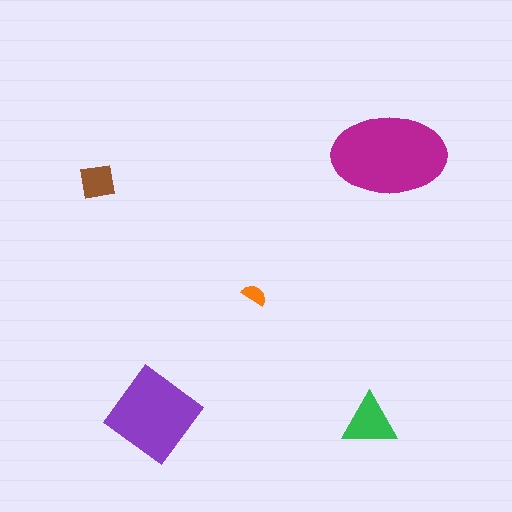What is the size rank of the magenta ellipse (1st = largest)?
1st.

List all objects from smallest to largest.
The orange semicircle, the brown square, the green triangle, the purple diamond, the magenta ellipse.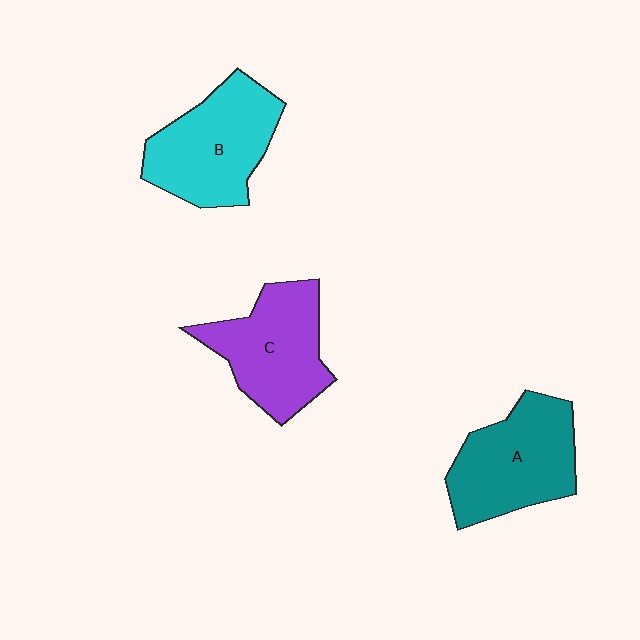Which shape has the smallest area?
Shape C (purple).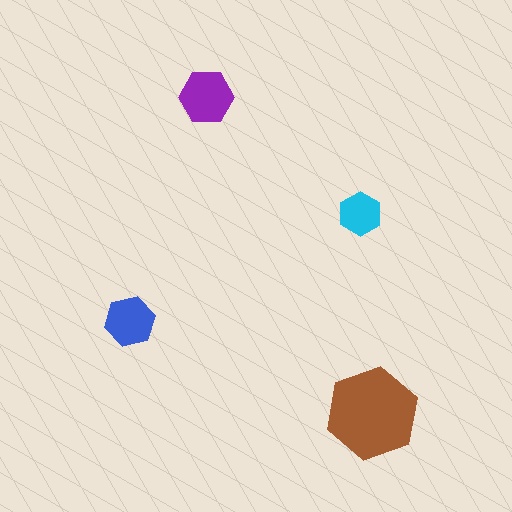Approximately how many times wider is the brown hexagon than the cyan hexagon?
About 2 times wider.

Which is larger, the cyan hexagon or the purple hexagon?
The purple one.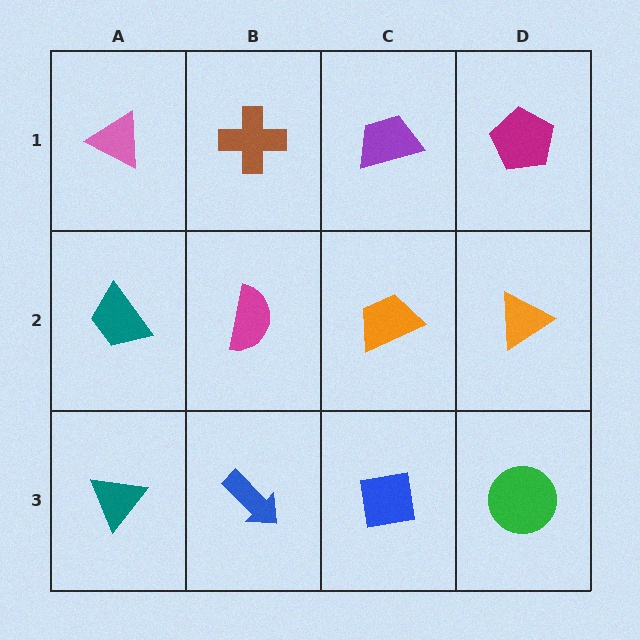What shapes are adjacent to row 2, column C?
A purple trapezoid (row 1, column C), a blue square (row 3, column C), a magenta semicircle (row 2, column B), an orange triangle (row 2, column D).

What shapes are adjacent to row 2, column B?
A brown cross (row 1, column B), a blue arrow (row 3, column B), a teal trapezoid (row 2, column A), an orange trapezoid (row 2, column C).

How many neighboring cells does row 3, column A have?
2.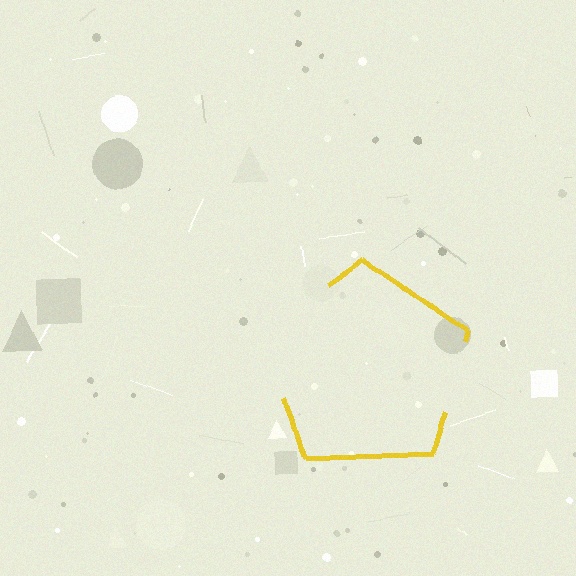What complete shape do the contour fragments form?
The contour fragments form a pentagon.